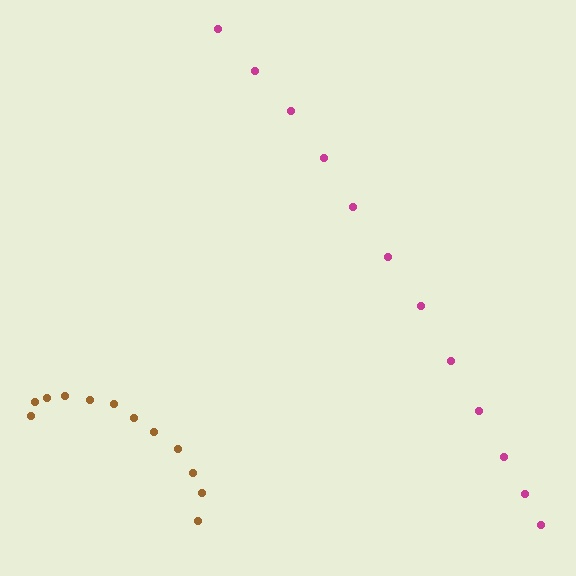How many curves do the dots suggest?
There are 2 distinct paths.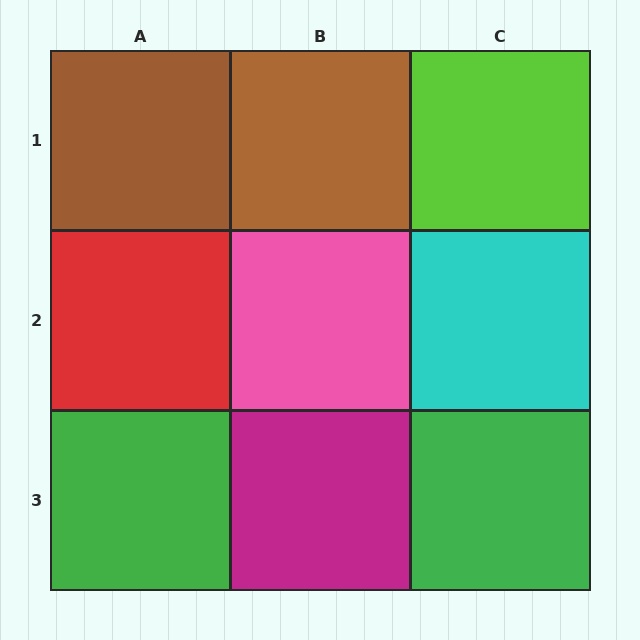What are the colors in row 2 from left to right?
Red, pink, cyan.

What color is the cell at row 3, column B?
Magenta.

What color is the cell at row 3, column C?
Green.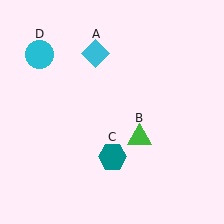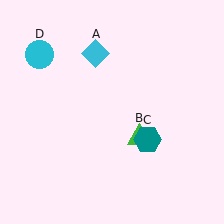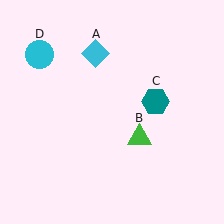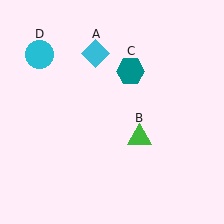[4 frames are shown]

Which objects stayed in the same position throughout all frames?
Cyan diamond (object A) and green triangle (object B) and cyan circle (object D) remained stationary.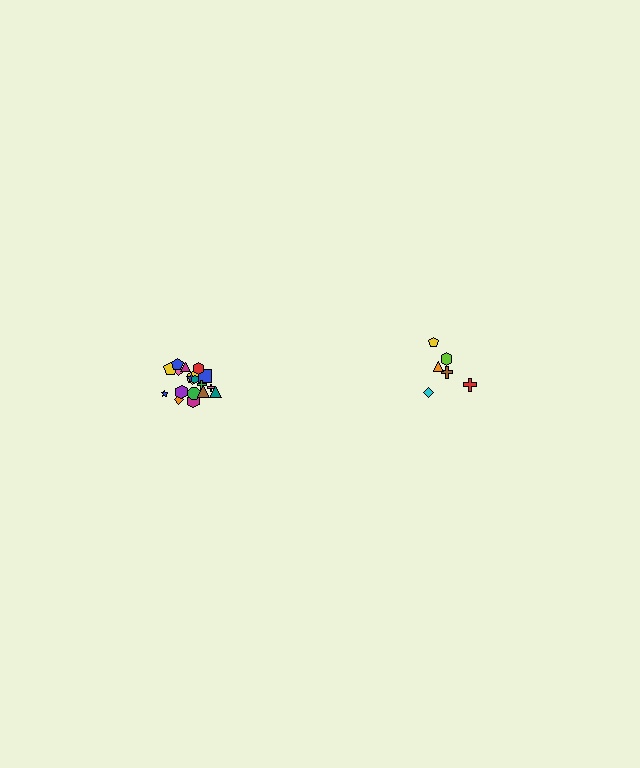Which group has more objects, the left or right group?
The left group.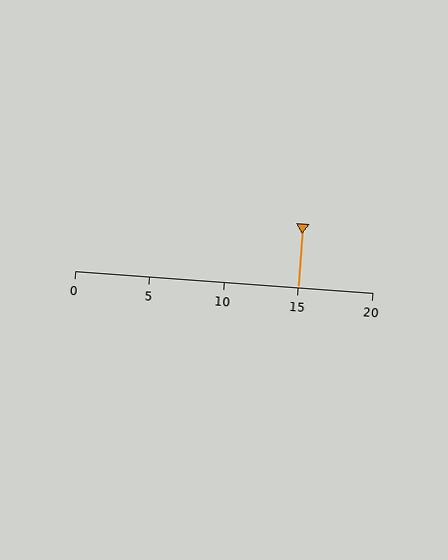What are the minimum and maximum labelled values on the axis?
The axis runs from 0 to 20.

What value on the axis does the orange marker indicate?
The marker indicates approximately 15.